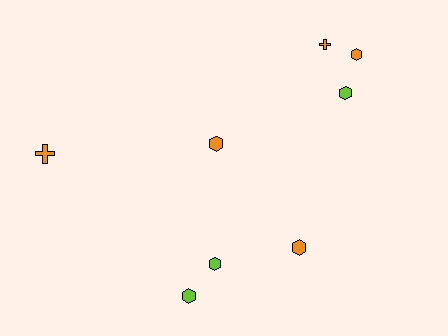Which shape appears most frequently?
Hexagon, with 6 objects.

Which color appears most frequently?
Orange, with 5 objects.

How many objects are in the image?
There are 8 objects.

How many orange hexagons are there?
There are 3 orange hexagons.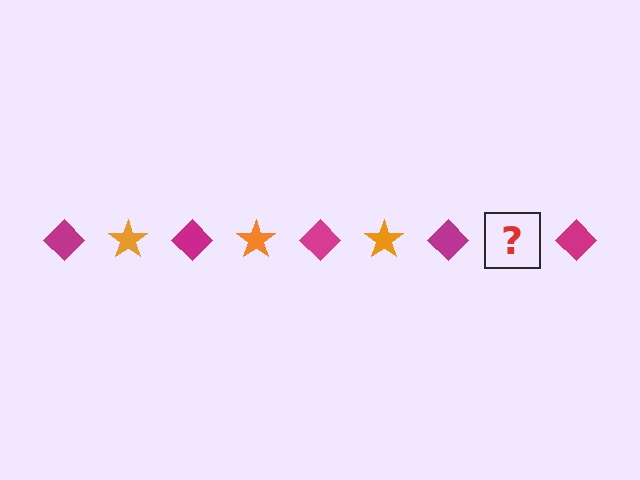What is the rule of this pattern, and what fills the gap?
The rule is that the pattern alternates between magenta diamond and orange star. The gap should be filled with an orange star.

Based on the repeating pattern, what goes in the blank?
The blank should be an orange star.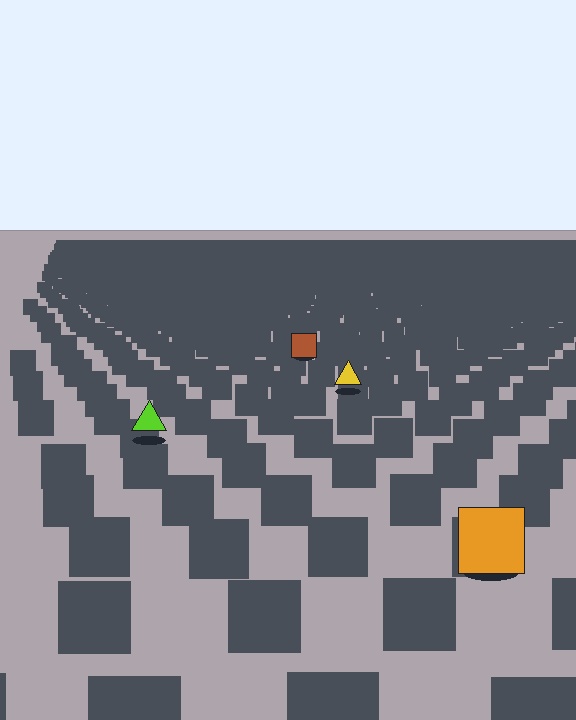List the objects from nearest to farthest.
From nearest to farthest: the orange square, the lime triangle, the yellow triangle, the brown square.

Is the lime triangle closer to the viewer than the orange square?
No. The orange square is closer — you can tell from the texture gradient: the ground texture is coarser near it.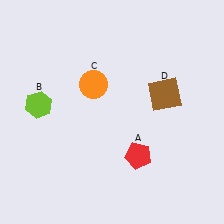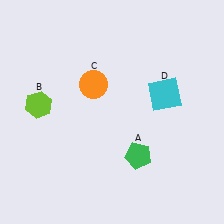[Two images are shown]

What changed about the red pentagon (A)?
In Image 1, A is red. In Image 2, it changed to green.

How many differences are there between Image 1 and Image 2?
There are 2 differences between the two images.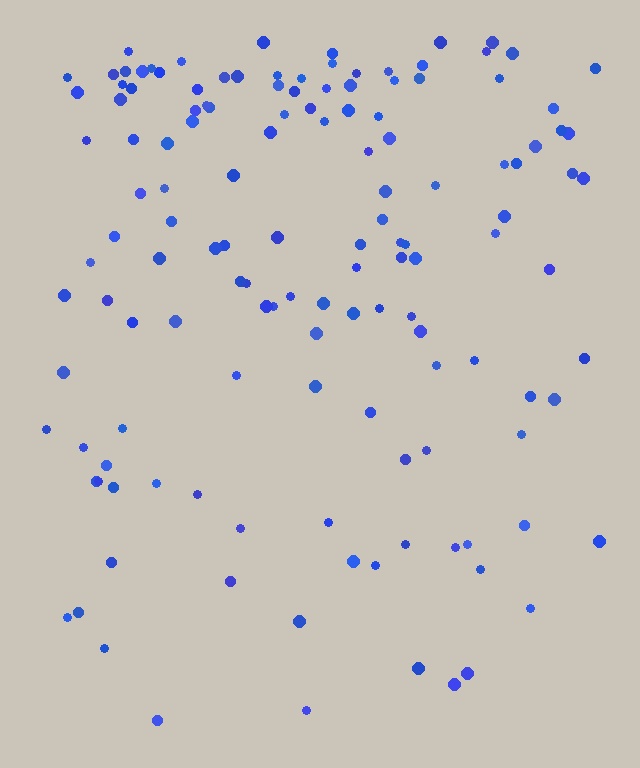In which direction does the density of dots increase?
From bottom to top, with the top side densest.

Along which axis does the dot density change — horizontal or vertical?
Vertical.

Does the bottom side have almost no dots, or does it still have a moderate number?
Still a moderate number, just noticeably fewer than the top.